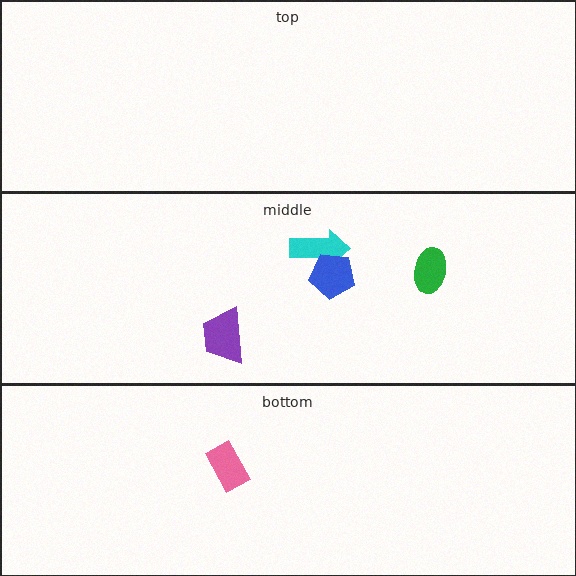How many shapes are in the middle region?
4.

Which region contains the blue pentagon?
The middle region.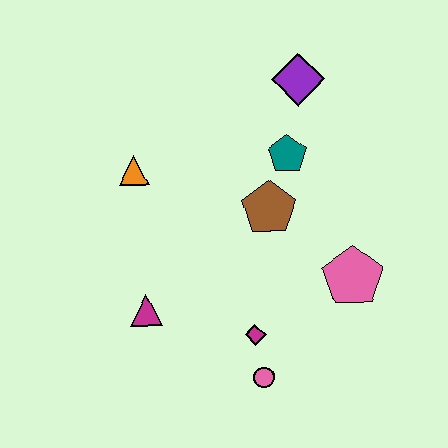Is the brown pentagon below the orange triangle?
Yes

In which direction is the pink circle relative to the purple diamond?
The pink circle is below the purple diamond.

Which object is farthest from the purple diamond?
The pink circle is farthest from the purple diamond.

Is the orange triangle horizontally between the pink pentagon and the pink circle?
No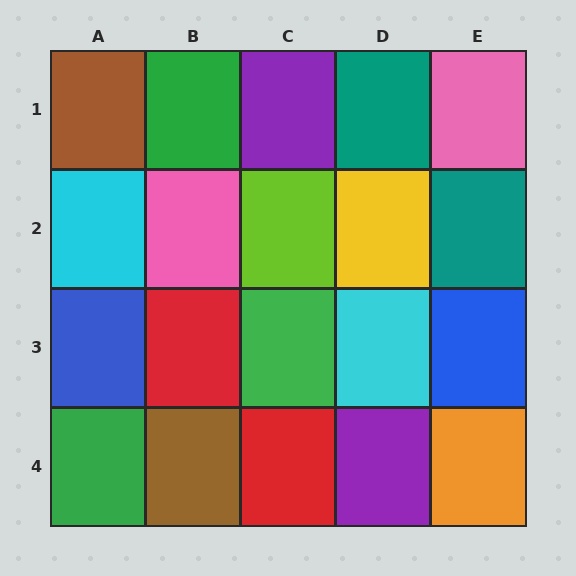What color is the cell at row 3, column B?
Red.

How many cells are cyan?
2 cells are cyan.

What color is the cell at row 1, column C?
Purple.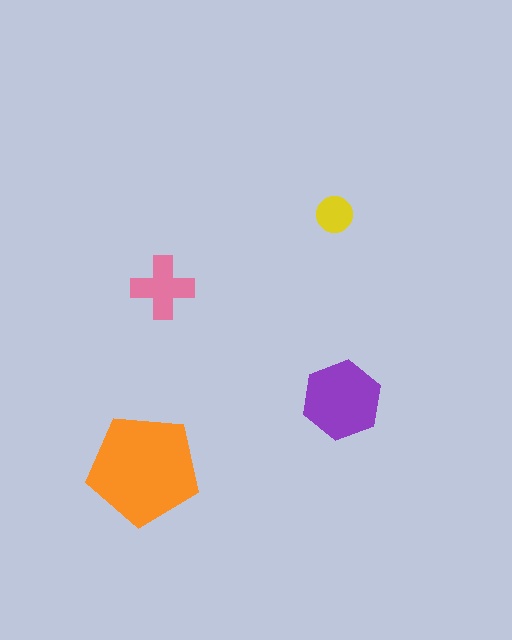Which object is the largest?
The orange pentagon.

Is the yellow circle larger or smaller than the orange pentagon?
Smaller.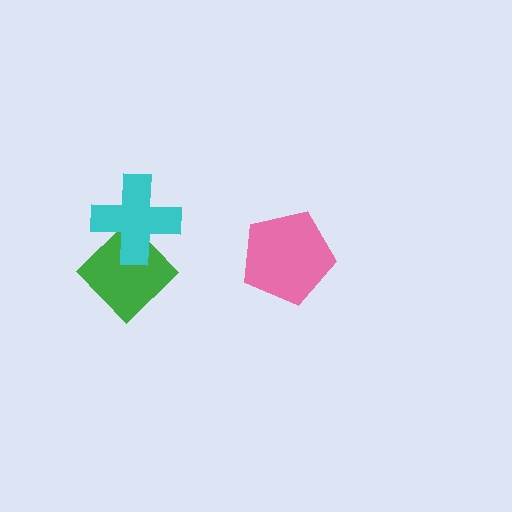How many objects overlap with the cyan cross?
1 object overlaps with the cyan cross.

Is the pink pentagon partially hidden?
No, no other shape covers it.